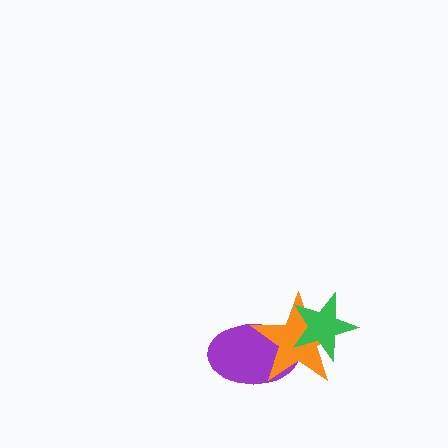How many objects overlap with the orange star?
2 objects overlap with the orange star.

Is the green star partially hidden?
No, no other shape covers it.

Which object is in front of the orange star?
The green star is in front of the orange star.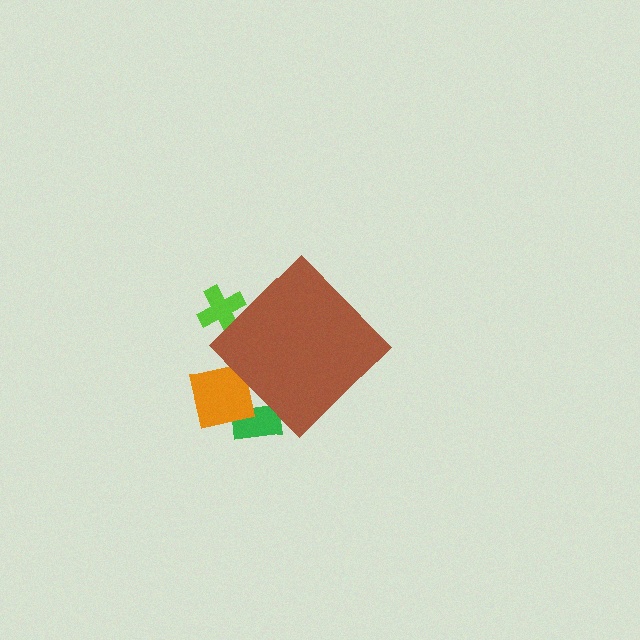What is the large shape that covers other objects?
A brown diamond.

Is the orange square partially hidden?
Yes, the orange square is partially hidden behind the brown diamond.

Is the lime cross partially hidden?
Yes, the lime cross is partially hidden behind the brown diamond.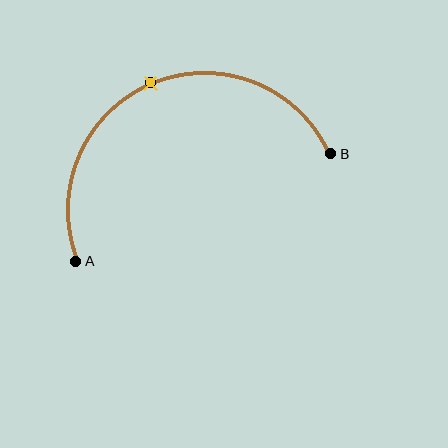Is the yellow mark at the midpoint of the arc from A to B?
Yes. The yellow mark lies on the arc at equal arc-length from both A and B — it is the arc midpoint.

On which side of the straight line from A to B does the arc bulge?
The arc bulges above the straight line connecting A and B.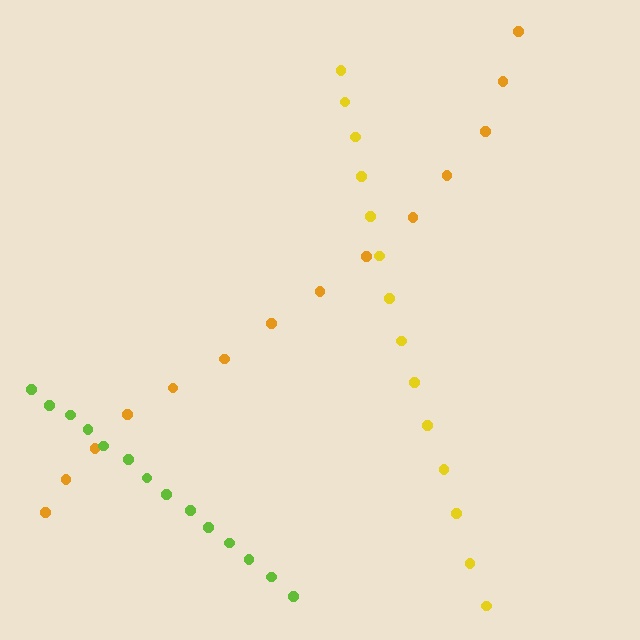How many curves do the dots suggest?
There are 3 distinct paths.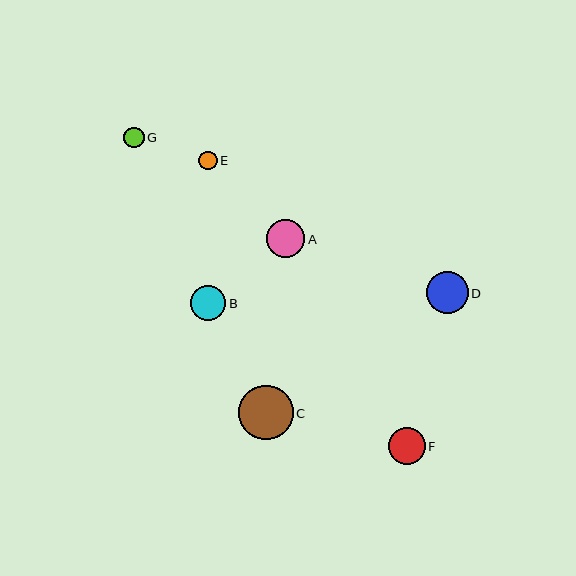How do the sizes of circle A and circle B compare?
Circle A and circle B are approximately the same size.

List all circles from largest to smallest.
From largest to smallest: C, D, A, F, B, G, E.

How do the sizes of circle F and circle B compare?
Circle F and circle B are approximately the same size.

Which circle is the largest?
Circle C is the largest with a size of approximately 55 pixels.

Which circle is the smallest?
Circle E is the smallest with a size of approximately 19 pixels.